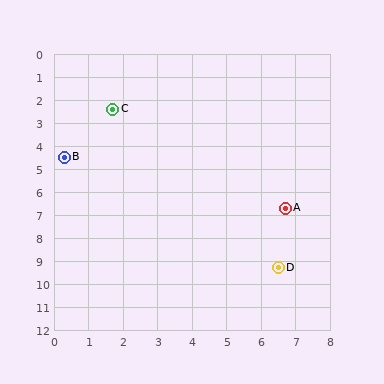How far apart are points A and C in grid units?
Points A and C are about 6.6 grid units apart.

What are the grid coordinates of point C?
Point C is at approximately (1.7, 2.4).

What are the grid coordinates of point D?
Point D is at approximately (6.5, 9.3).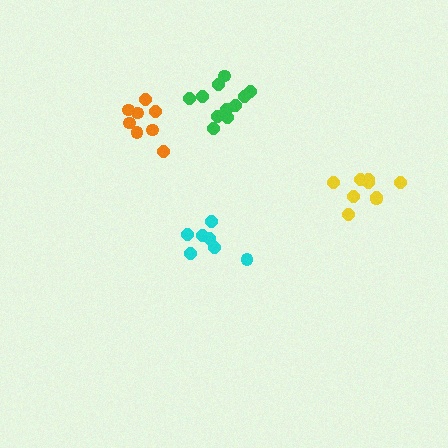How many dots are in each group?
Group 1: 8 dots, Group 2: 11 dots, Group 3: 7 dots, Group 4: 9 dots (35 total).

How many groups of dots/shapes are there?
There are 4 groups.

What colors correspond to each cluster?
The clusters are colored: orange, green, cyan, yellow.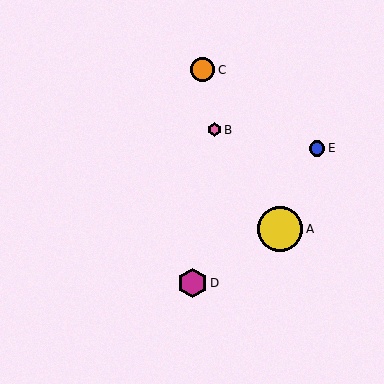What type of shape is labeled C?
Shape C is an orange circle.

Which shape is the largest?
The yellow circle (labeled A) is the largest.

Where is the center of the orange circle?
The center of the orange circle is at (203, 70).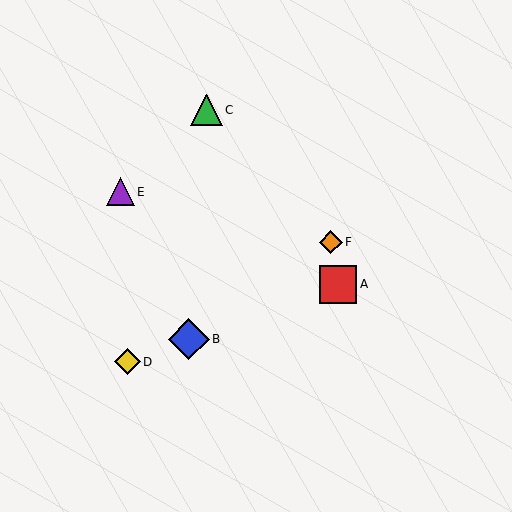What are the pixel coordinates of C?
Object C is at (207, 110).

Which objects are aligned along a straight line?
Objects A, B, D are aligned along a straight line.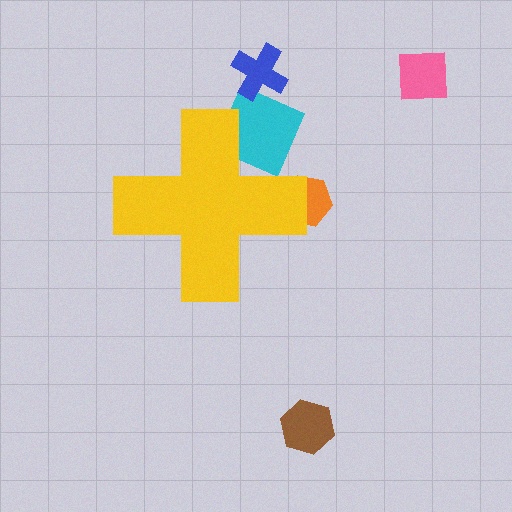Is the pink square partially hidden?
No, the pink square is fully visible.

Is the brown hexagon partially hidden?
No, the brown hexagon is fully visible.